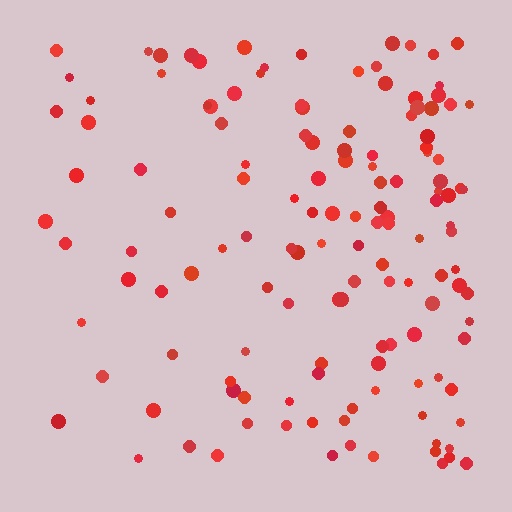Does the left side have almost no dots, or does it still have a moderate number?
Still a moderate number, just noticeably fewer than the right.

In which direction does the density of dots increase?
From left to right, with the right side densest.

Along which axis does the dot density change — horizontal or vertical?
Horizontal.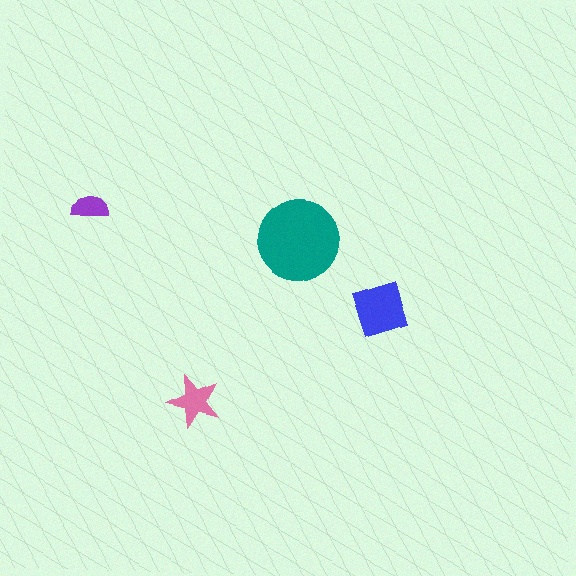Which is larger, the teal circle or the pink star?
The teal circle.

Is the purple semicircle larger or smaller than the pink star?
Smaller.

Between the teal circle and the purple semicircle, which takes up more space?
The teal circle.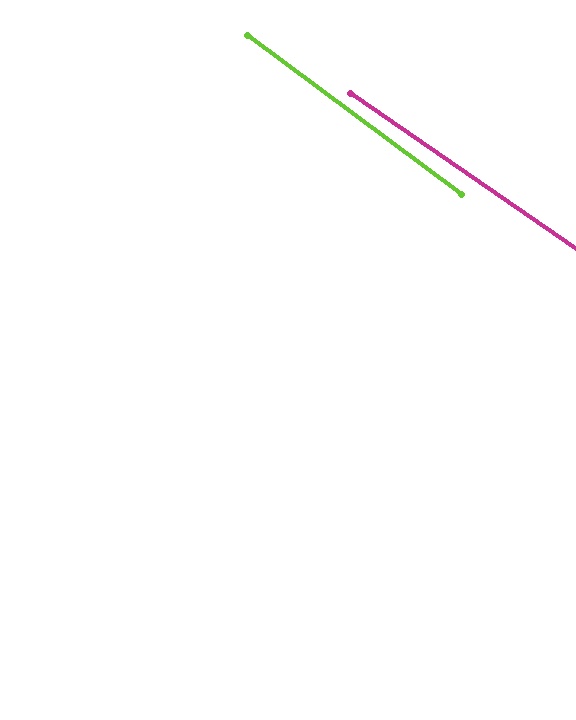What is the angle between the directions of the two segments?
Approximately 2 degrees.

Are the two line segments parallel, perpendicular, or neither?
Parallel — their directions differ by only 2.0°.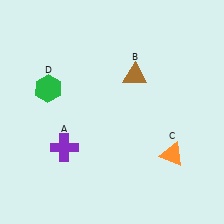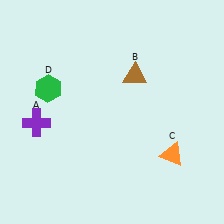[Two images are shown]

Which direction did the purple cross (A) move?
The purple cross (A) moved left.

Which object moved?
The purple cross (A) moved left.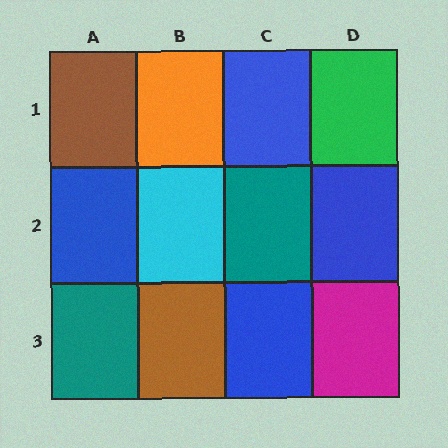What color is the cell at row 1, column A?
Brown.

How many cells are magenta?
1 cell is magenta.